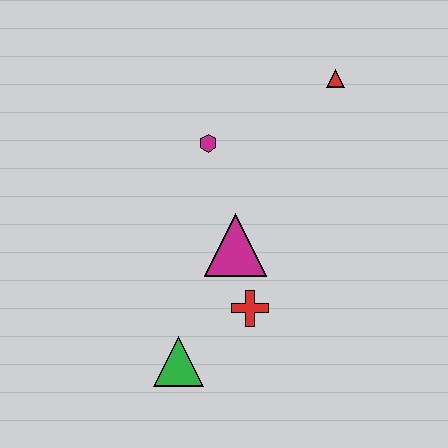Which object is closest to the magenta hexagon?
The magenta triangle is closest to the magenta hexagon.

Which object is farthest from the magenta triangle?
The red triangle is farthest from the magenta triangle.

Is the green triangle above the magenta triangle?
No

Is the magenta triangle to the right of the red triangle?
No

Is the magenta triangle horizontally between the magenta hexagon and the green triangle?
No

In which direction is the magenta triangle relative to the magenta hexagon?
The magenta triangle is below the magenta hexagon.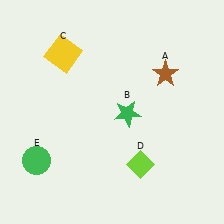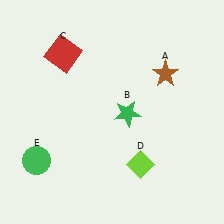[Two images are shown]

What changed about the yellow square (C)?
In Image 1, C is yellow. In Image 2, it changed to red.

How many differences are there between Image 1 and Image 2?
There is 1 difference between the two images.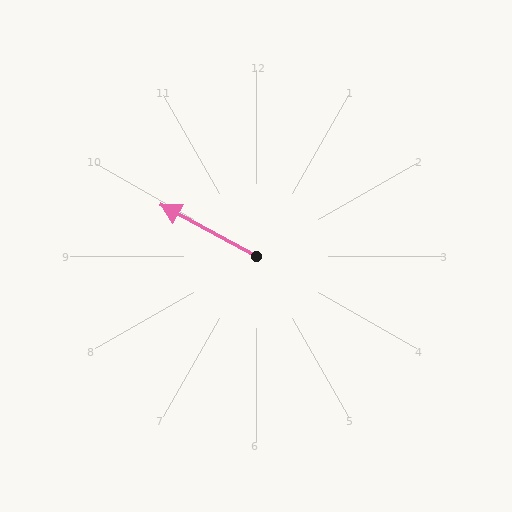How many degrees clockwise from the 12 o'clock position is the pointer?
Approximately 299 degrees.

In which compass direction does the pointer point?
Northwest.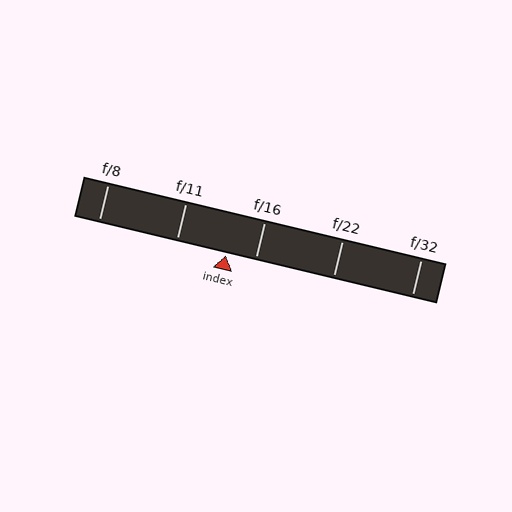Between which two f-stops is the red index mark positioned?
The index mark is between f/11 and f/16.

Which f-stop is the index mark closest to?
The index mark is closest to f/16.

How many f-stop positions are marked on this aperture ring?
There are 5 f-stop positions marked.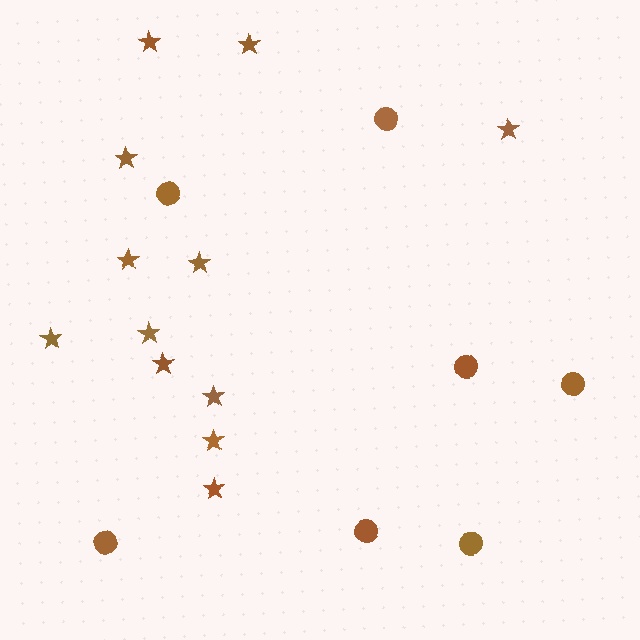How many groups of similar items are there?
There are 2 groups: one group of stars (12) and one group of circles (7).